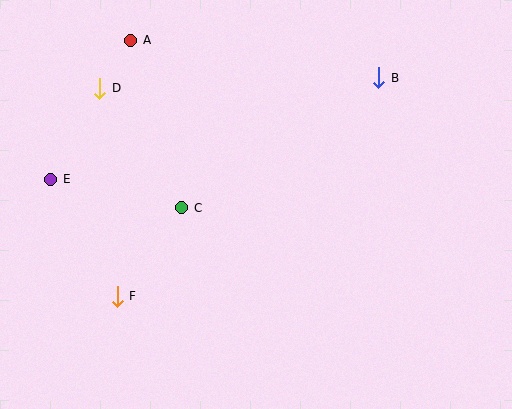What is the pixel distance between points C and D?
The distance between C and D is 145 pixels.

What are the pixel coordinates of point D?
Point D is at (100, 88).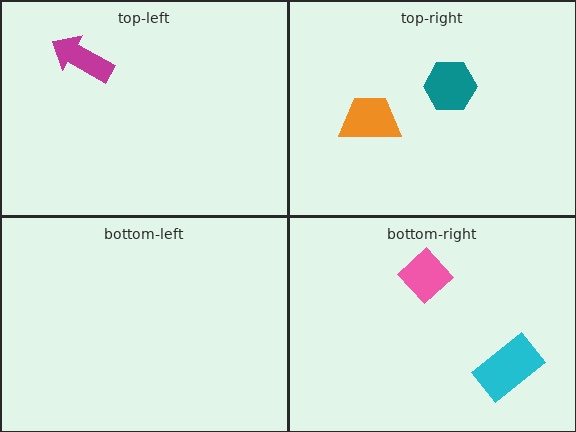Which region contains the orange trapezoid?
The top-right region.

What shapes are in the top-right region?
The teal hexagon, the orange trapezoid.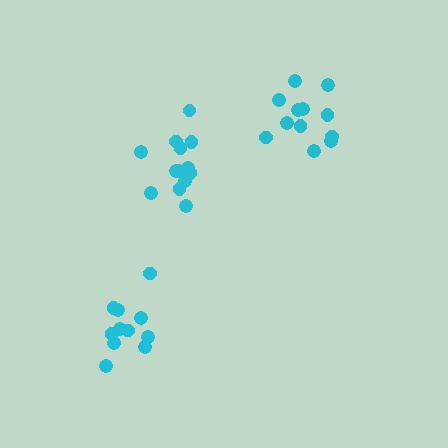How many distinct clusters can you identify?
There are 3 distinct clusters.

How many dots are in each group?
Group 1: 13 dots, Group 2: 11 dots, Group 3: 12 dots (36 total).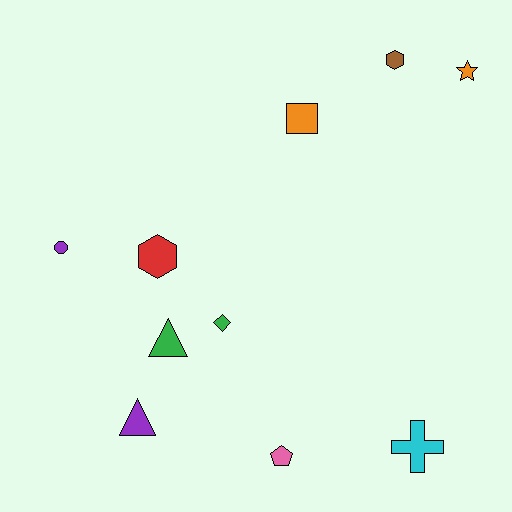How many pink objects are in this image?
There is 1 pink object.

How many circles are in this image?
There is 1 circle.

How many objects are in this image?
There are 10 objects.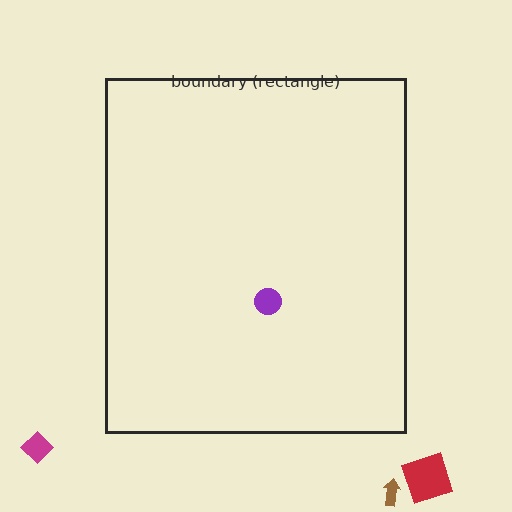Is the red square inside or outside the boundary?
Outside.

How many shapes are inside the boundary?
1 inside, 3 outside.